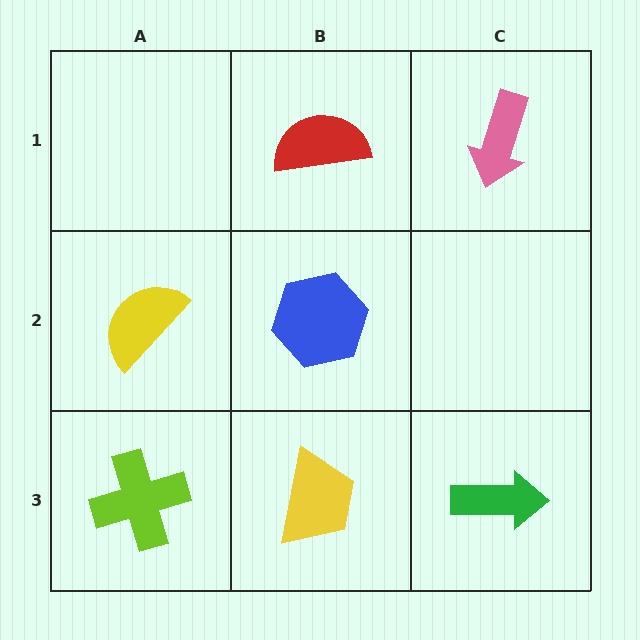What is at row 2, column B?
A blue hexagon.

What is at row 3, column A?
A lime cross.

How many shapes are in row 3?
3 shapes.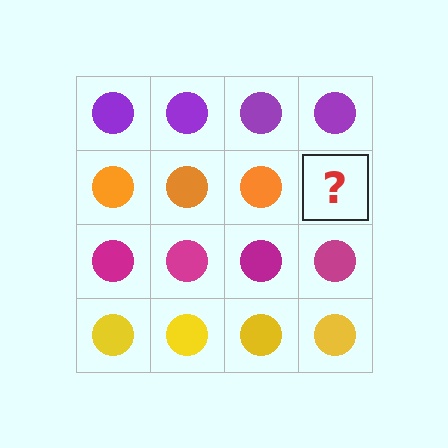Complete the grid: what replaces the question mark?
The question mark should be replaced with an orange circle.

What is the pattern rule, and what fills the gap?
The rule is that each row has a consistent color. The gap should be filled with an orange circle.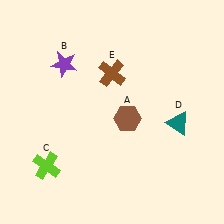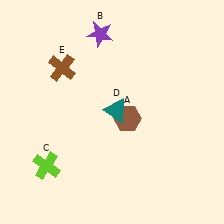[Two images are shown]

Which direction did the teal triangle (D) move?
The teal triangle (D) moved left.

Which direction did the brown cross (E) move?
The brown cross (E) moved left.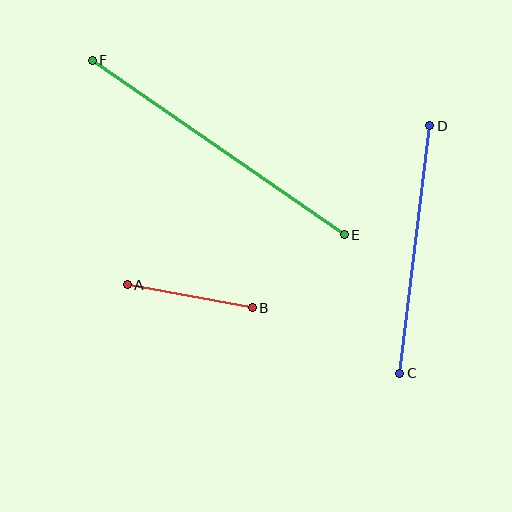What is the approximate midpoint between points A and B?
The midpoint is at approximately (190, 296) pixels.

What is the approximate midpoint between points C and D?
The midpoint is at approximately (415, 249) pixels.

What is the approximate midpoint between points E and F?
The midpoint is at approximately (218, 148) pixels.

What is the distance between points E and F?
The distance is approximately 307 pixels.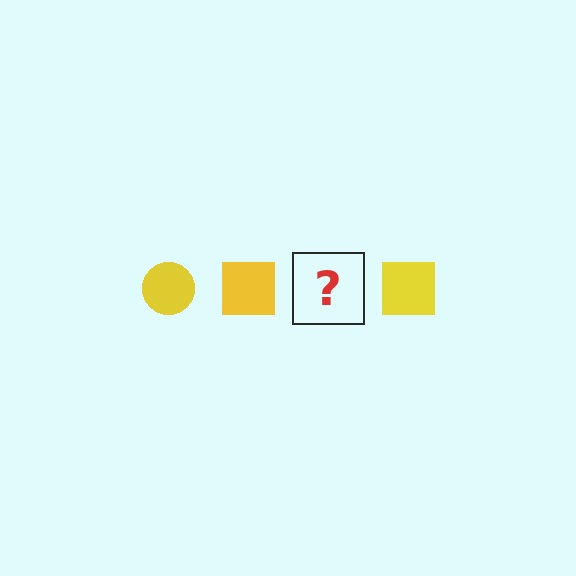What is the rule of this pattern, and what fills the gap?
The rule is that the pattern cycles through circle, square shapes in yellow. The gap should be filled with a yellow circle.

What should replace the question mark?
The question mark should be replaced with a yellow circle.